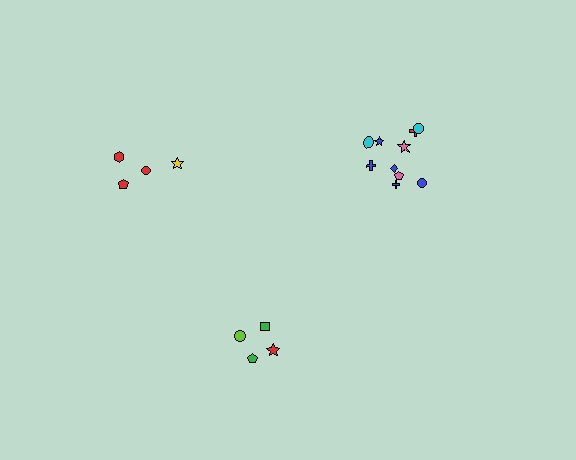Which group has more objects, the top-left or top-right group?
The top-right group.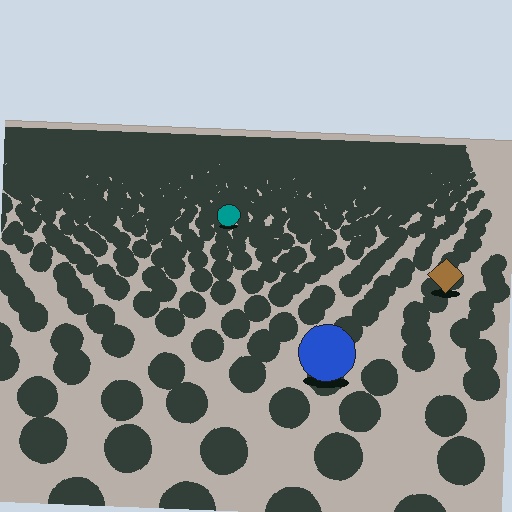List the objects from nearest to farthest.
From nearest to farthest: the blue circle, the brown diamond, the teal circle.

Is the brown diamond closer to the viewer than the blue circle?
No. The blue circle is closer — you can tell from the texture gradient: the ground texture is coarser near it.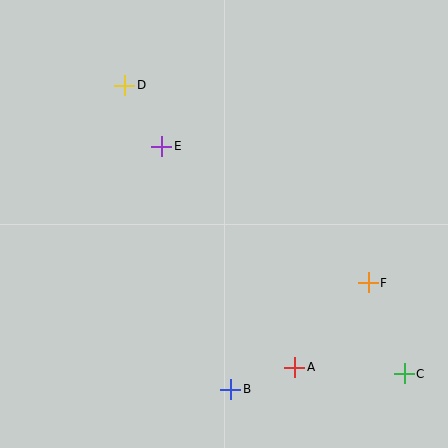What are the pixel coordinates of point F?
Point F is at (368, 283).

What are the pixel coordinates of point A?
Point A is at (295, 367).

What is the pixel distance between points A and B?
The distance between A and B is 68 pixels.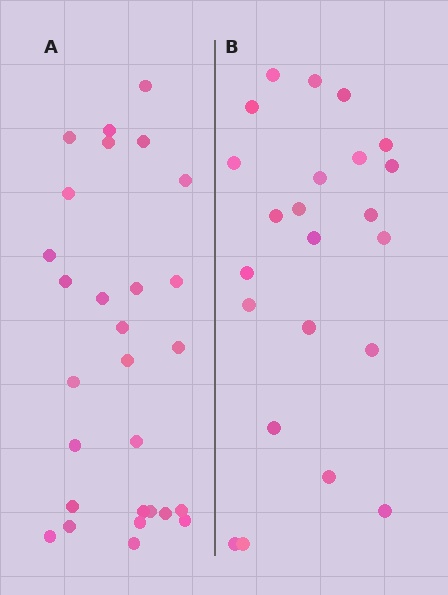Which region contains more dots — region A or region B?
Region A (the left region) has more dots.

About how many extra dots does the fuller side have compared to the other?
Region A has about 5 more dots than region B.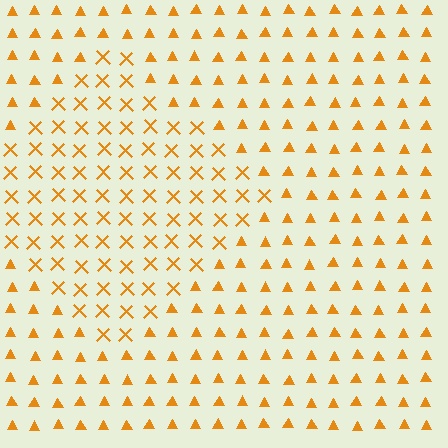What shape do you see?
I see a diamond.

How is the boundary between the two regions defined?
The boundary is defined by a change in element shape: X marks inside vs. triangles outside. All elements share the same color and spacing.